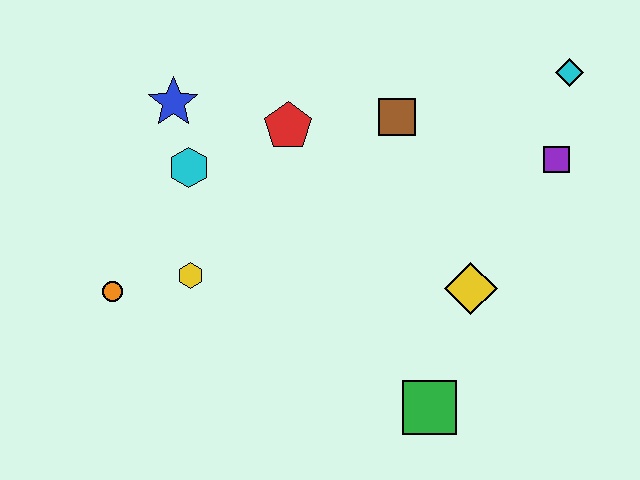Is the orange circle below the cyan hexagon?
Yes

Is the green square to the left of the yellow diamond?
Yes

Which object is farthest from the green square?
The blue star is farthest from the green square.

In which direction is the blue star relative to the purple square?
The blue star is to the left of the purple square.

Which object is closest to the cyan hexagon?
The blue star is closest to the cyan hexagon.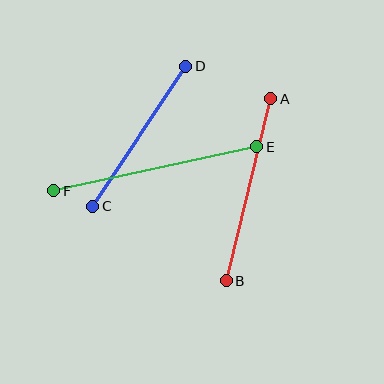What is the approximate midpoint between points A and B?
The midpoint is at approximately (249, 190) pixels.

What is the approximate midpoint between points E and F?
The midpoint is at approximately (155, 169) pixels.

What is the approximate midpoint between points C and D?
The midpoint is at approximately (139, 136) pixels.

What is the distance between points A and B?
The distance is approximately 187 pixels.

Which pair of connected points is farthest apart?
Points E and F are farthest apart.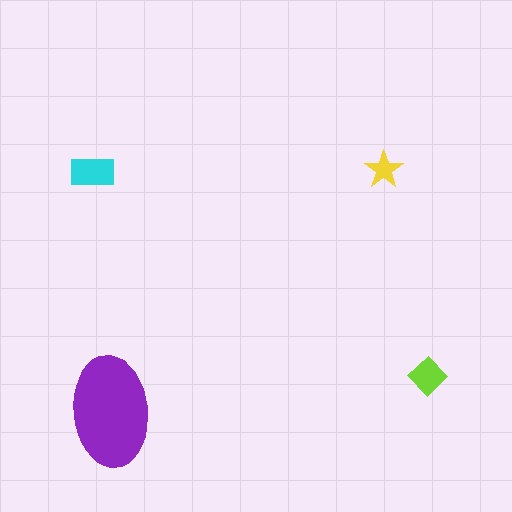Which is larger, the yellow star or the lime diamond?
The lime diamond.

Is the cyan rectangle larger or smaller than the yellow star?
Larger.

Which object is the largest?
The purple ellipse.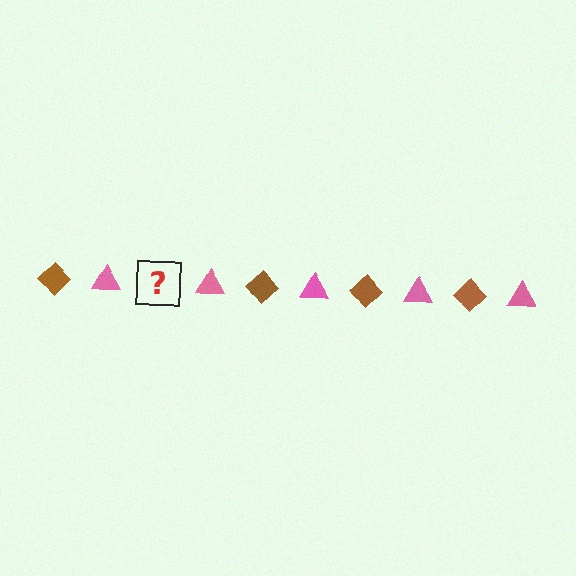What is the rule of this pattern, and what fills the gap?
The rule is that the pattern alternates between brown diamond and pink triangle. The gap should be filled with a brown diamond.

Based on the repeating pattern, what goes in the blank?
The blank should be a brown diamond.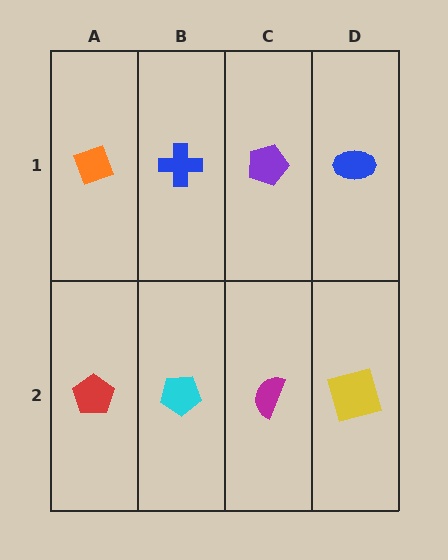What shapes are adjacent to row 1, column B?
A cyan pentagon (row 2, column B), an orange diamond (row 1, column A), a purple pentagon (row 1, column C).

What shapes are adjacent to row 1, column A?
A red pentagon (row 2, column A), a blue cross (row 1, column B).